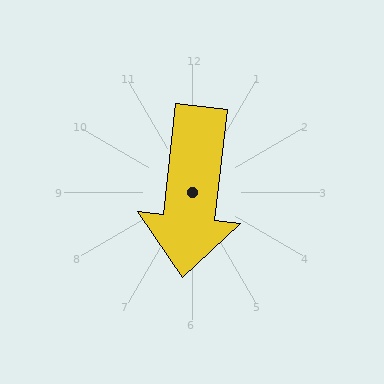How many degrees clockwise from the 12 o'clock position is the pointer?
Approximately 186 degrees.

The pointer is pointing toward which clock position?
Roughly 6 o'clock.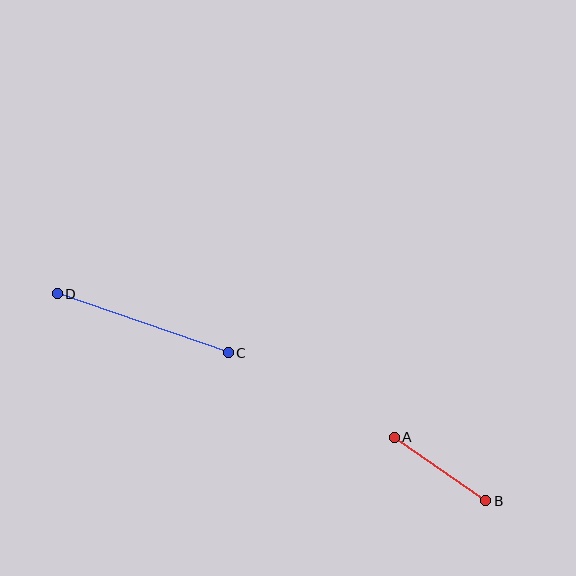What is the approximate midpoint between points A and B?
The midpoint is at approximately (440, 469) pixels.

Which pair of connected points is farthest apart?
Points C and D are farthest apart.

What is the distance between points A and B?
The distance is approximately 111 pixels.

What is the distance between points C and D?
The distance is approximately 181 pixels.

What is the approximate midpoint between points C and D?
The midpoint is at approximately (143, 323) pixels.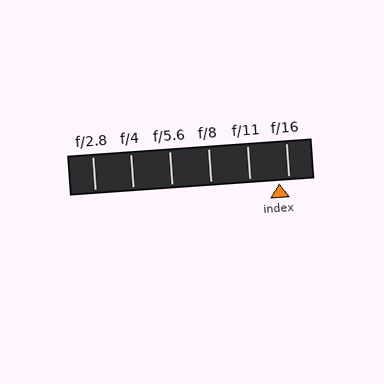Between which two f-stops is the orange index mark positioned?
The index mark is between f/11 and f/16.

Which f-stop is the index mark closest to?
The index mark is closest to f/16.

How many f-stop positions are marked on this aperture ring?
There are 6 f-stop positions marked.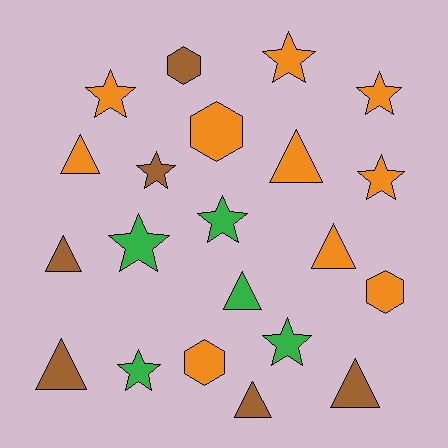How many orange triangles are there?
There are 3 orange triangles.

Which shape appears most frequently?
Star, with 9 objects.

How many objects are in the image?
There are 21 objects.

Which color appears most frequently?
Orange, with 10 objects.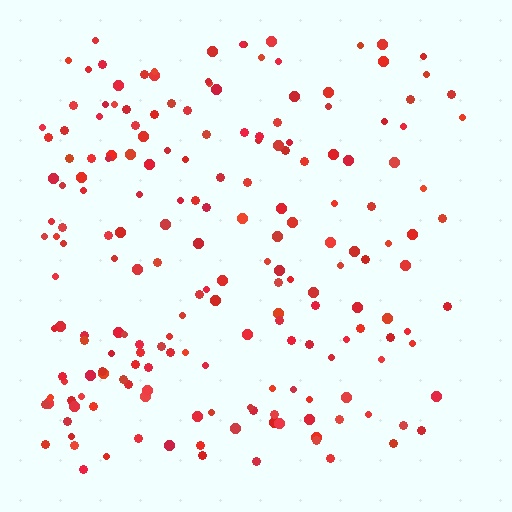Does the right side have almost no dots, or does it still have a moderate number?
Still a moderate number, just noticeably fewer than the left.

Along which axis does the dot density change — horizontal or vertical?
Horizontal.